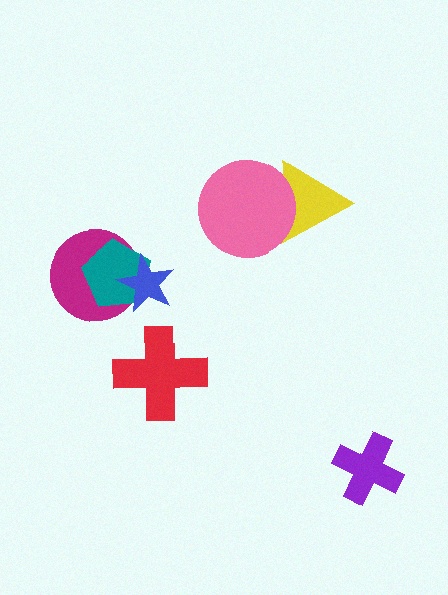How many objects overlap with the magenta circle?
2 objects overlap with the magenta circle.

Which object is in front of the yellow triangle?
The pink circle is in front of the yellow triangle.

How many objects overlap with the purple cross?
0 objects overlap with the purple cross.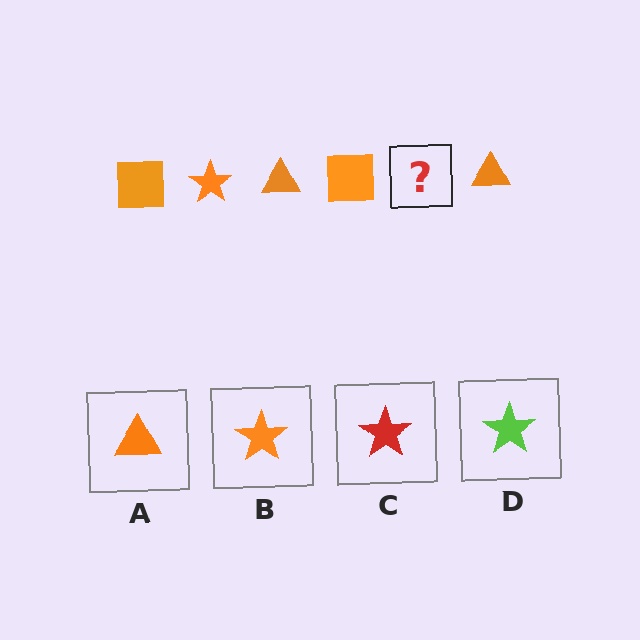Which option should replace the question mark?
Option B.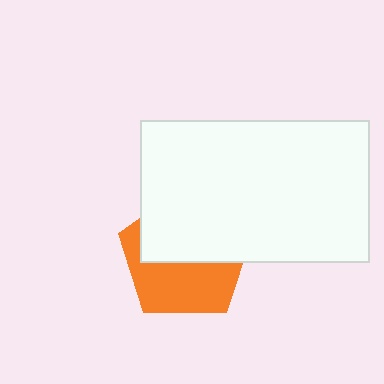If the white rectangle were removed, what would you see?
You would see the complete orange pentagon.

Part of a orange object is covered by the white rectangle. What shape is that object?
It is a pentagon.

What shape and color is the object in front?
The object in front is a white rectangle.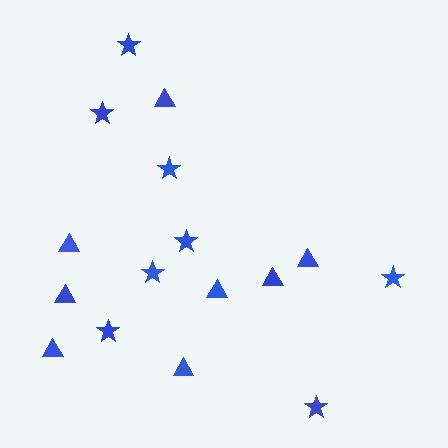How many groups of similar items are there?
There are 2 groups: one group of stars (8) and one group of triangles (8).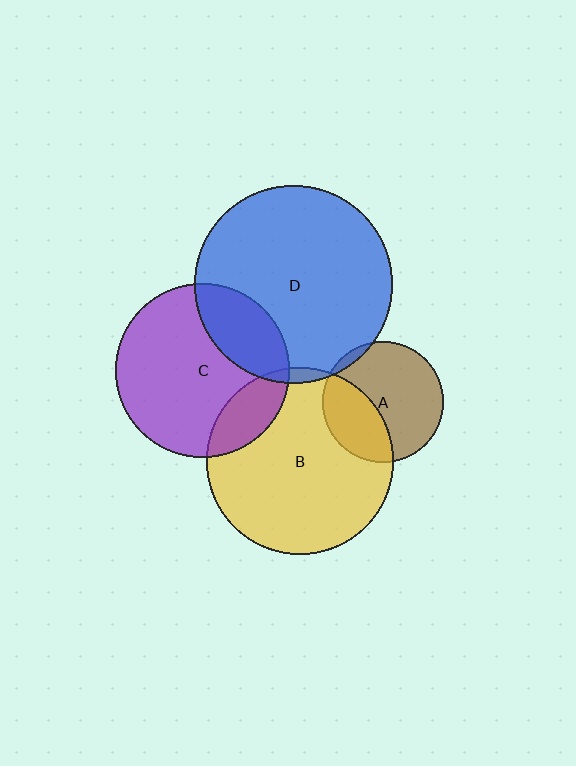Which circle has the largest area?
Circle D (blue).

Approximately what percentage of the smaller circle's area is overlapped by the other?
Approximately 15%.